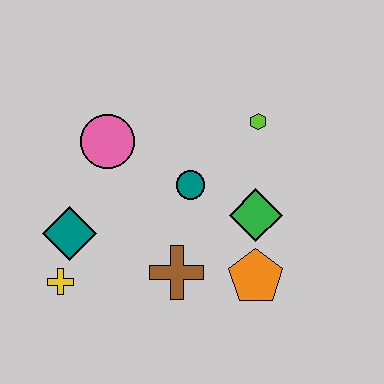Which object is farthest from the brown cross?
The lime hexagon is farthest from the brown cross.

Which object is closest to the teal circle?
The green diamond is closest to the teal circle.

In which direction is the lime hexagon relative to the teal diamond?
The lime hexagon is to the right of the teal diamond.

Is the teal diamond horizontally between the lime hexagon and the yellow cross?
Yes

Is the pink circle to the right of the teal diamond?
Yes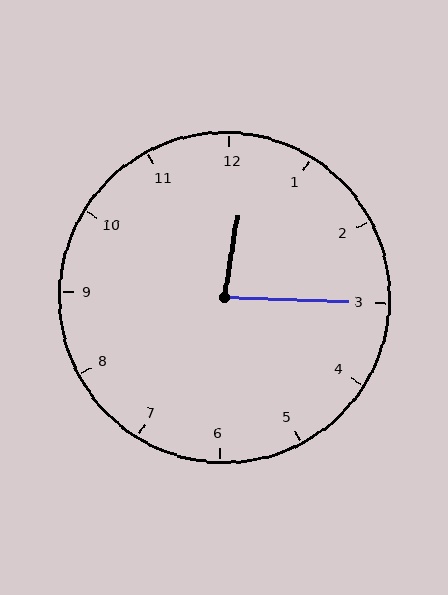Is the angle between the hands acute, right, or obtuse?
It is acute.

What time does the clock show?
12:15.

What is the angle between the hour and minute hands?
Approximately 82 degrees.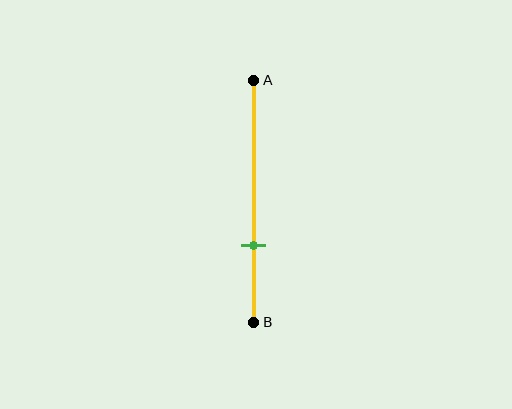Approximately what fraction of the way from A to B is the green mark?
The green mark is approximately 70% of the way from A to B.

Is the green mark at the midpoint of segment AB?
No, the mark is at about 70% from A, not at the 50% midpoint.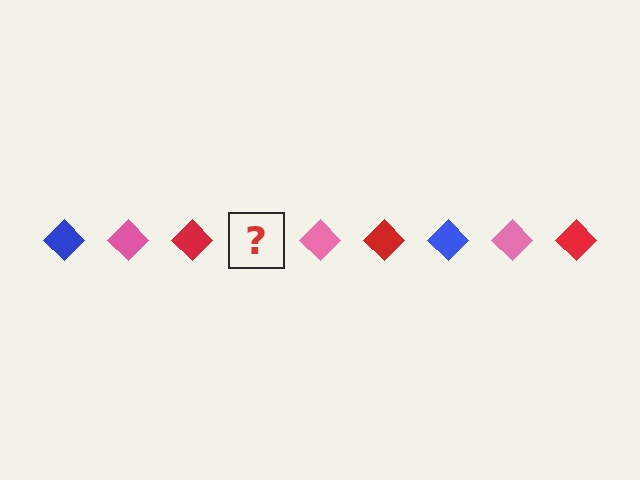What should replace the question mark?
The question mark should be replaced with a blue diamond.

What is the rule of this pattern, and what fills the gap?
The rule is that the pattern cycles through blue, pink, red diamonds. The gap should be filled with a blue diamond.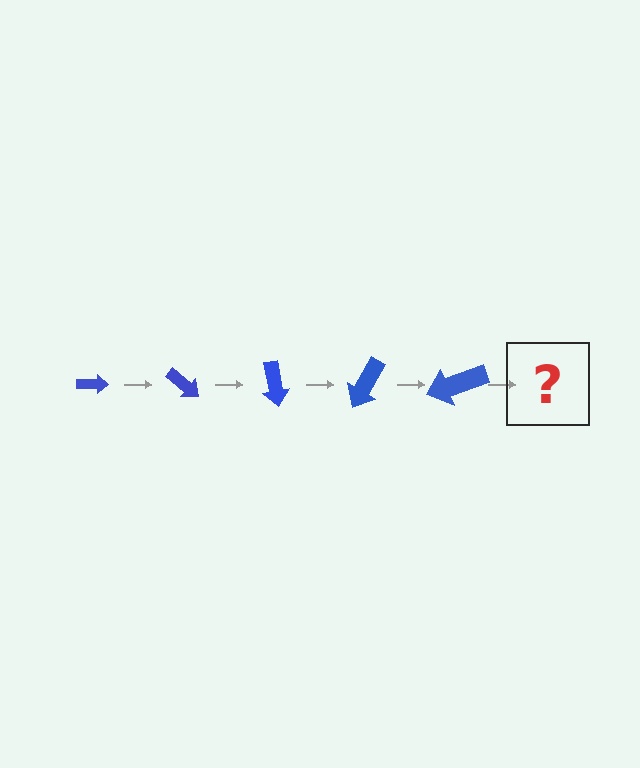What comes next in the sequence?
The next element should be an arrow, larger than the previous one and rotated 200 degrees from the start.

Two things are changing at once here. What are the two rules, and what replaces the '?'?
The two rules are that the arrow grows larger each step and it rotates 40 degrees each step. The '?' should be an arrow, larger than the previous one and rotated 200 degrees from the start.